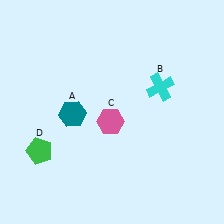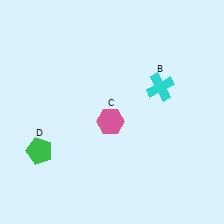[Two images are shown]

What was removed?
The teal hexagon (A) was removed in Image 2.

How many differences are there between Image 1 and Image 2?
There is 1 difference between the two images.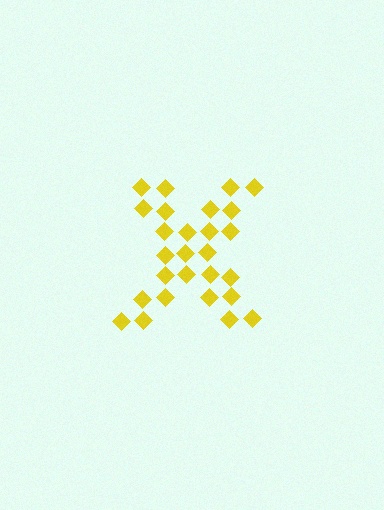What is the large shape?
The large shape is the letter X.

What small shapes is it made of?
It is made of small diamonds.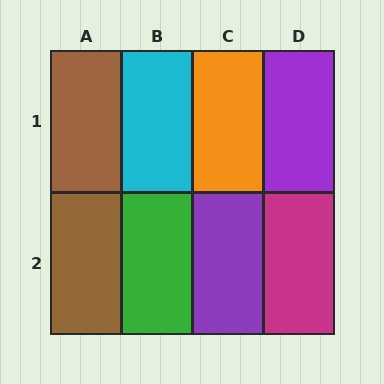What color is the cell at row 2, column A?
Brown.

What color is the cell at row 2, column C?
Purple.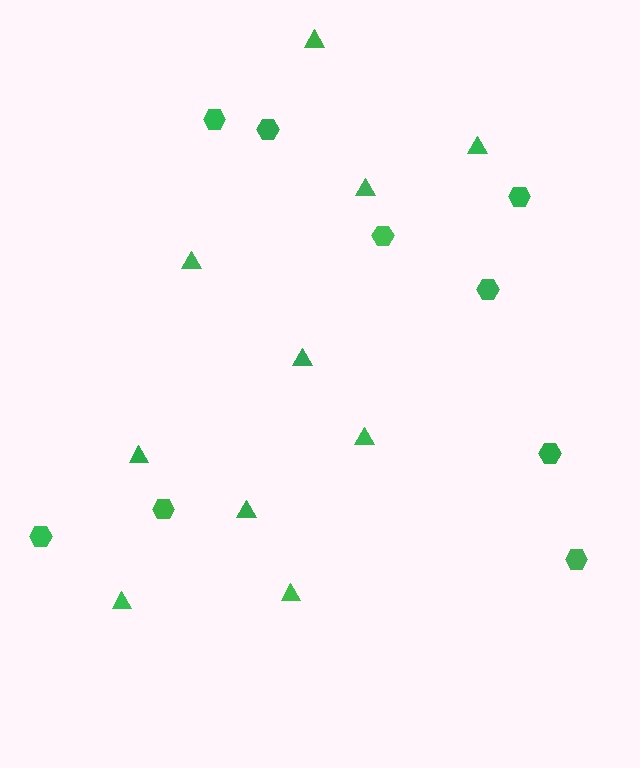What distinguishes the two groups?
There are 2 groups: one group of triangles (10) and one group of hexagons (9).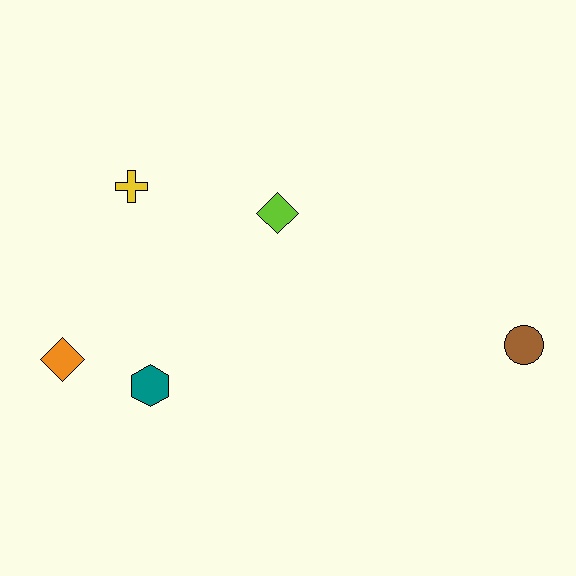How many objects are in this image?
There are 5 objects.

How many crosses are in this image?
There is 1 cross.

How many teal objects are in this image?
There is 1 teal object.